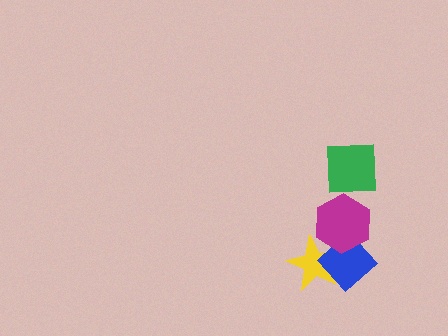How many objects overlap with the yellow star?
2 objects overlap with the yellow star.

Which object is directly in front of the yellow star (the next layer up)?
The blue diamond is directly in front of the yellow star.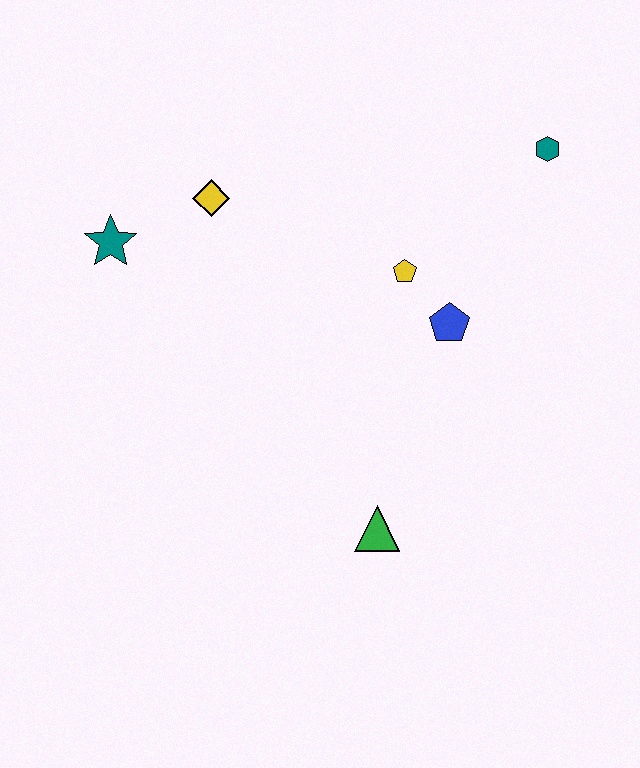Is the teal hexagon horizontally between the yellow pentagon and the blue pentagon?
No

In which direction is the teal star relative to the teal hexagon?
The teal star is to the left of the teal hexagon.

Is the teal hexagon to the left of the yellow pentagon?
No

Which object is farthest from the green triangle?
The teal hexagon is farthest from the green triangle.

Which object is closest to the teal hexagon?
The yellow pentagon is closest to the teal hexagon.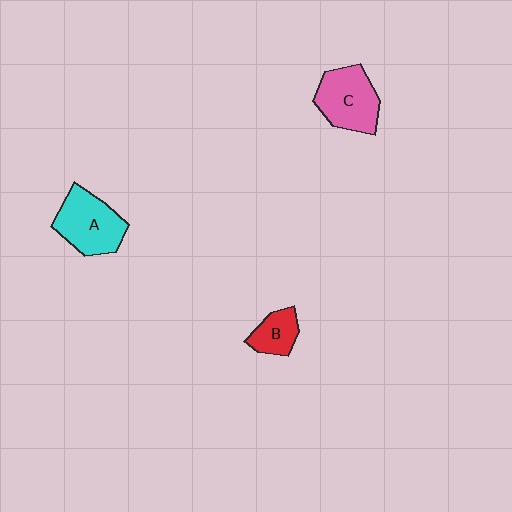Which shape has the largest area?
Shape A (cyan).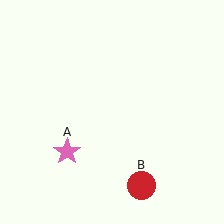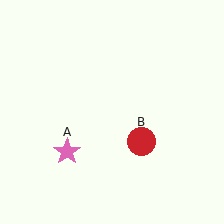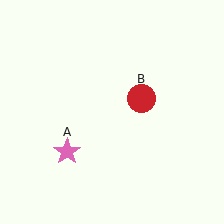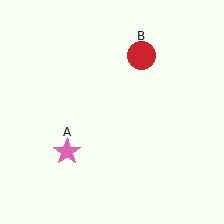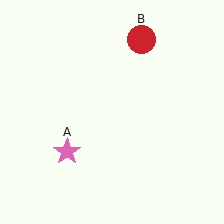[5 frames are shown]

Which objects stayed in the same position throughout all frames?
Pink star (object A) remained stationary.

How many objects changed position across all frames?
1 object changed position: red circle (object B).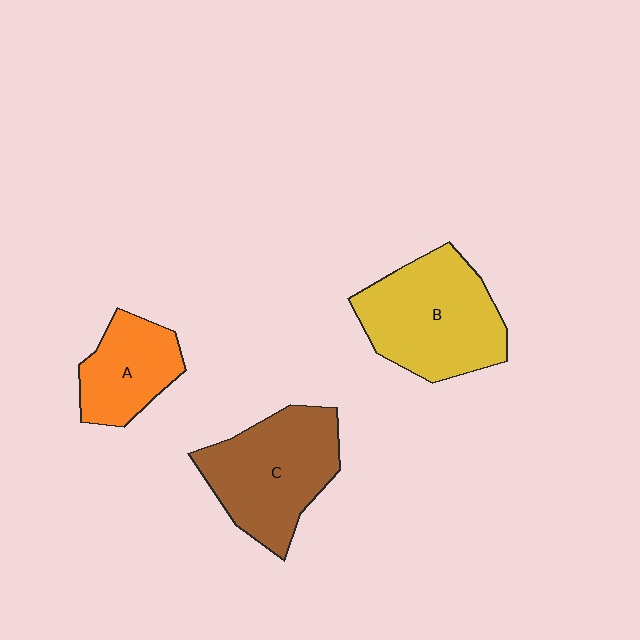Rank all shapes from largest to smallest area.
From largest to smallest: B (yellow), C (brown), A (orange).